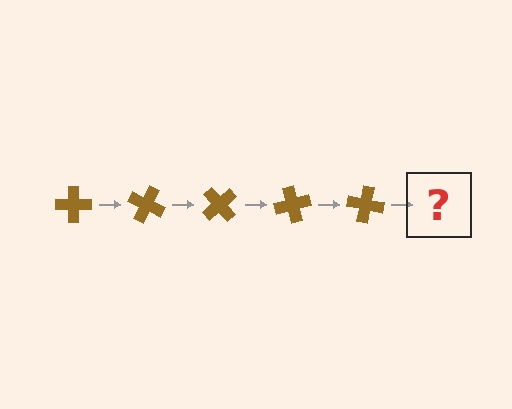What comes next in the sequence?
The next element should be a brown cross rotated 125 degrees.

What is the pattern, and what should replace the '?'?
The pattern is that the cross rotates 25 degrees each step. The '?' should be a brown cross rotated 125 degrees.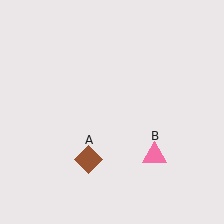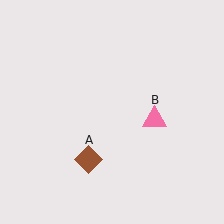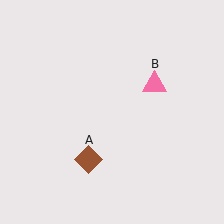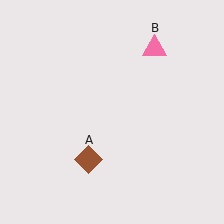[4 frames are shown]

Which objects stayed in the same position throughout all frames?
Brown diamond (object A) remained stationary.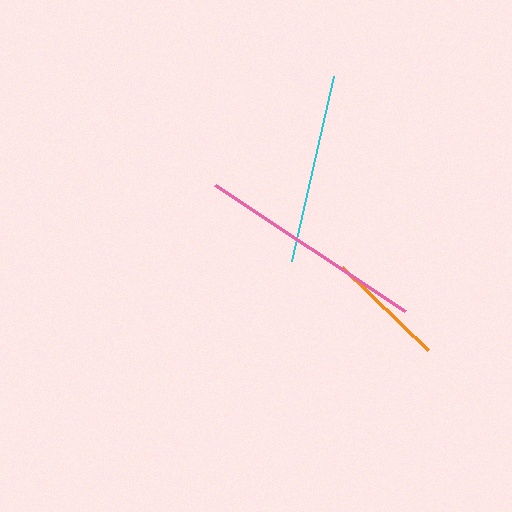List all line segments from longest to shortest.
From longest to shortest: pink, cyan, orange.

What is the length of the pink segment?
The pink segment is approximately 228 pixels long.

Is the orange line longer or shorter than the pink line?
The pink line is longer than the orange line.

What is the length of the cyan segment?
The cyan segment is approximately 190 pixels long.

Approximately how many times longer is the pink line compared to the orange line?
The pink line is approximately 1.9 times the length of the orange line.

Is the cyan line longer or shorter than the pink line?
The pink line is longer than the cyan line.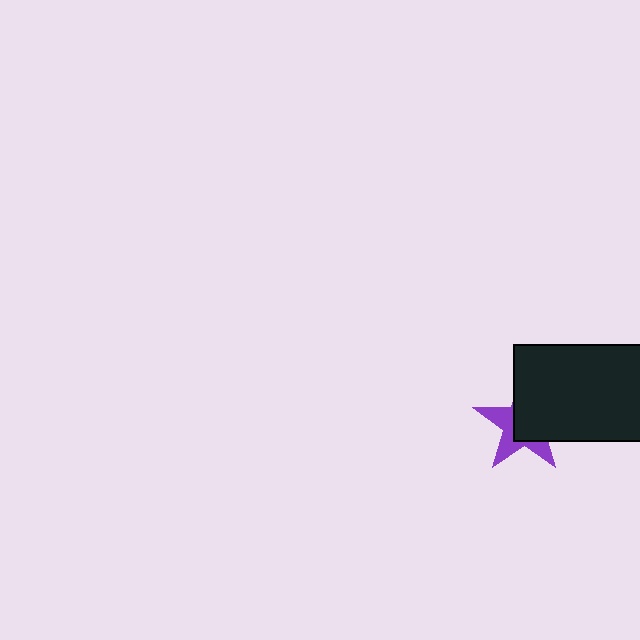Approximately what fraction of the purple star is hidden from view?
Roughly 56% of the purple star is hidden behind the black rectangle.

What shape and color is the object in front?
The object in front is a black rectangle.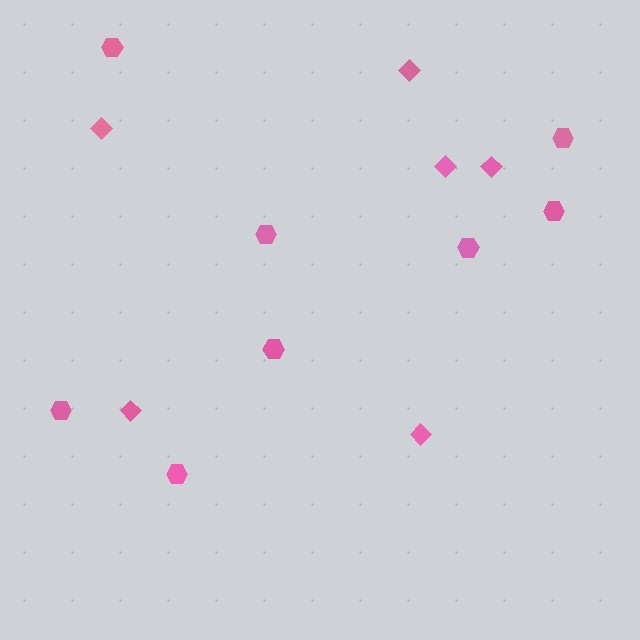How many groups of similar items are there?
There are 2 groups: one group of hexagons (8) and one group of diamonds (6).